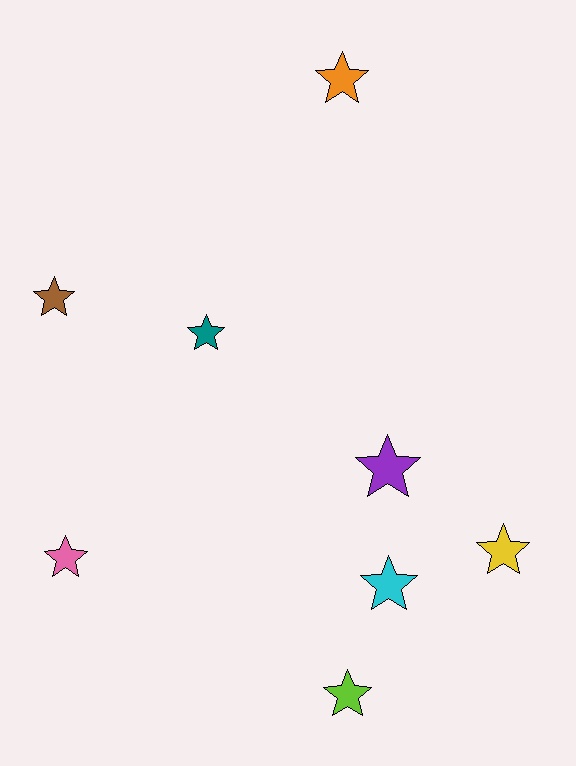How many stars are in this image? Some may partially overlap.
There are 8 stars.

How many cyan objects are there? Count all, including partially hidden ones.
There is 1 cyan object.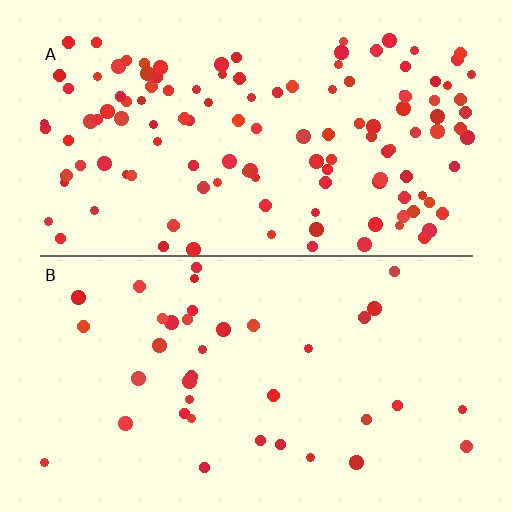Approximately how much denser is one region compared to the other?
Approximately 3.2× — region A over region B.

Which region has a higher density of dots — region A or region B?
A (the top).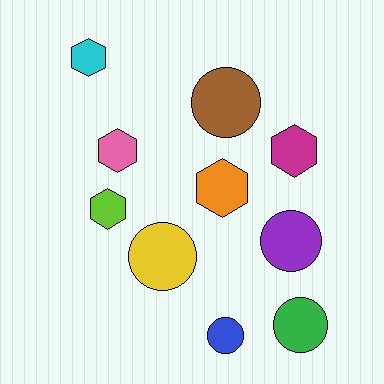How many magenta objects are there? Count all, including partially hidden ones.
There is 1 magenta object.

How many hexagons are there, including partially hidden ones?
There are 5 hexagons.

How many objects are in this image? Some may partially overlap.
There are 10 objects.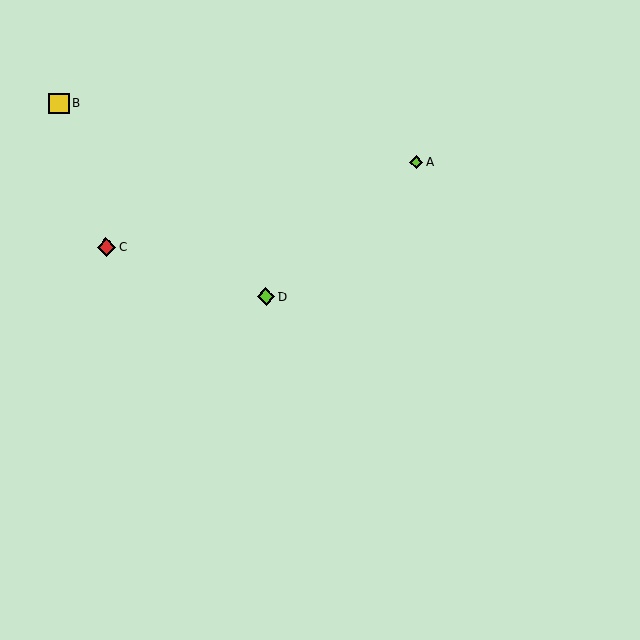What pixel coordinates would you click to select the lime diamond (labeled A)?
Click at (416, 162) to select the lime diamond A.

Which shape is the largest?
The yellow square (labeled B) is the largest.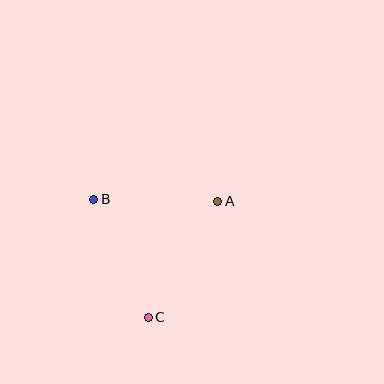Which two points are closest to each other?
Points A and B are closest to each other.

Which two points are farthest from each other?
Points A and C are farthest from each other.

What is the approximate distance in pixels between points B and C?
The distance between B and C is approximately 130 pixels.